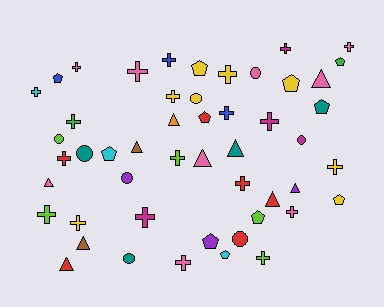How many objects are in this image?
There are 50 objects.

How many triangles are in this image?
There are 10 triangles.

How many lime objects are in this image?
There are 5 lime objects.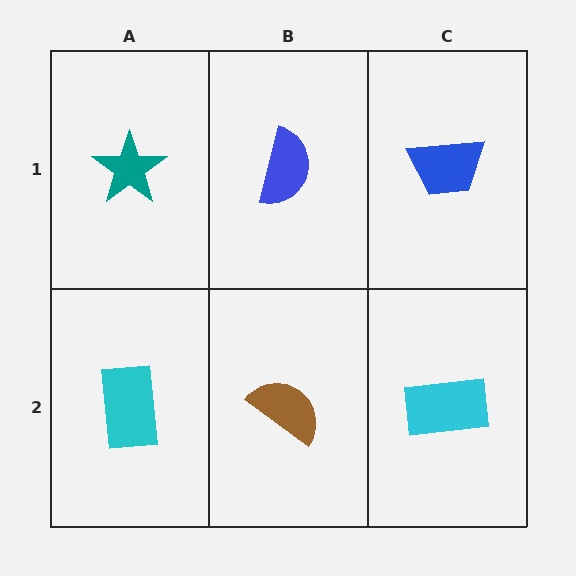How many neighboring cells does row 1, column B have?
3.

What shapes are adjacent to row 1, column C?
A cyan rectangle (row 2, column C), a blue semicircle (row 1, column B).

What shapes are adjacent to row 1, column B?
A brown semicircle (row 2, column B), a teal star (row 1, column A), a blue trapezoid (row 1, column C).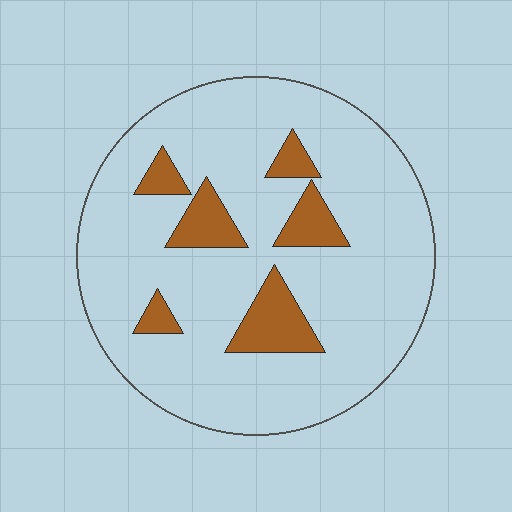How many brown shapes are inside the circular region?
6.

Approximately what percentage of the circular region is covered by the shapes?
Approximately 15%.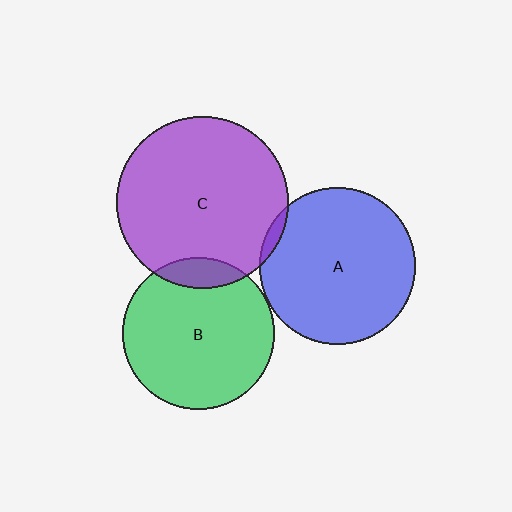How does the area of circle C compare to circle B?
Approximately 1.3 times.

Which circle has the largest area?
Circle C (purple).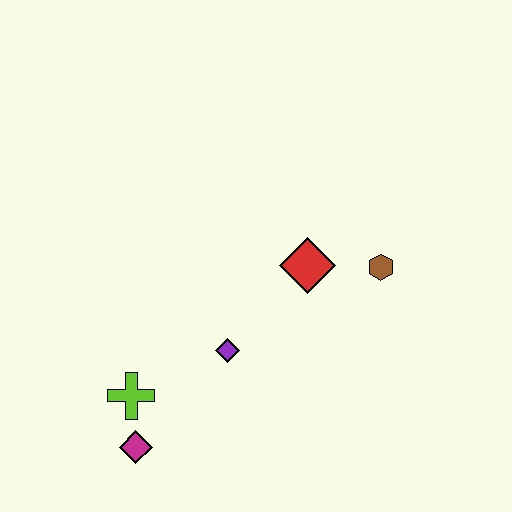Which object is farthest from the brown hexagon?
The magenta diamond is farthest from the brown hexagon.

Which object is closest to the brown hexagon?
The red diamond is closest to the brown hexagon.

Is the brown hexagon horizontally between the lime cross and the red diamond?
No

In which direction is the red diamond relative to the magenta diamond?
The red diamond is above the magenta diamond.